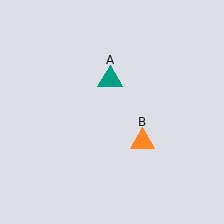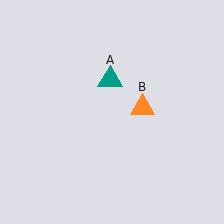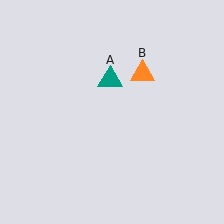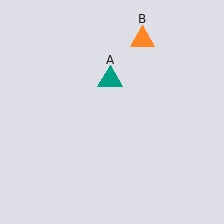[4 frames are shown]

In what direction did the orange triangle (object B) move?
The orange triangle (object B) moved up.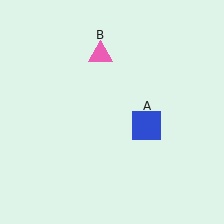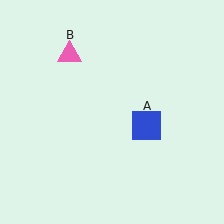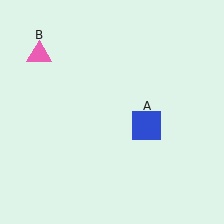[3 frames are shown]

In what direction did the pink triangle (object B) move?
The pink triangle (object B) moved left.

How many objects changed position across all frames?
1 object changed position: pink triangle (object B).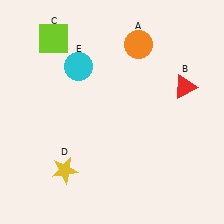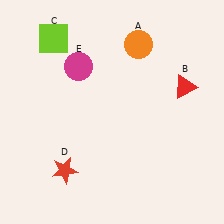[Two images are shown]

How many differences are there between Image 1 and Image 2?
There are 2 differences between the two images.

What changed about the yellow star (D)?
In Image 1, D is yellow. In Image 2, it changed to red.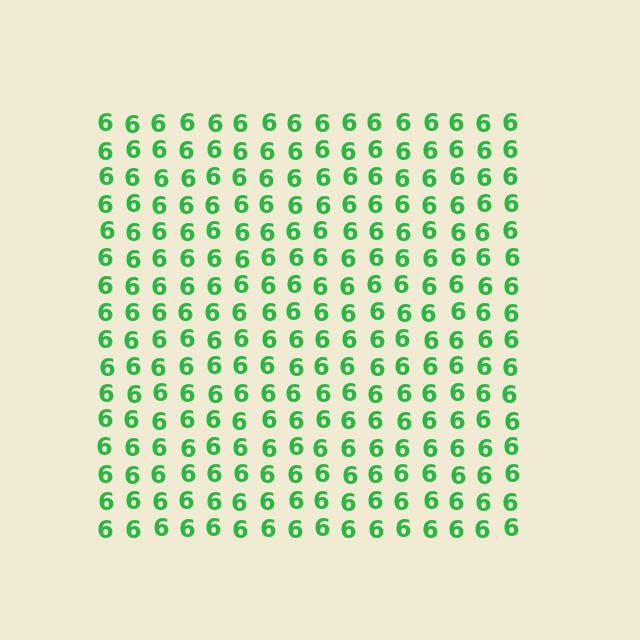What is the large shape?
The large shape is a square.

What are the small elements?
The small elements are digit 6's.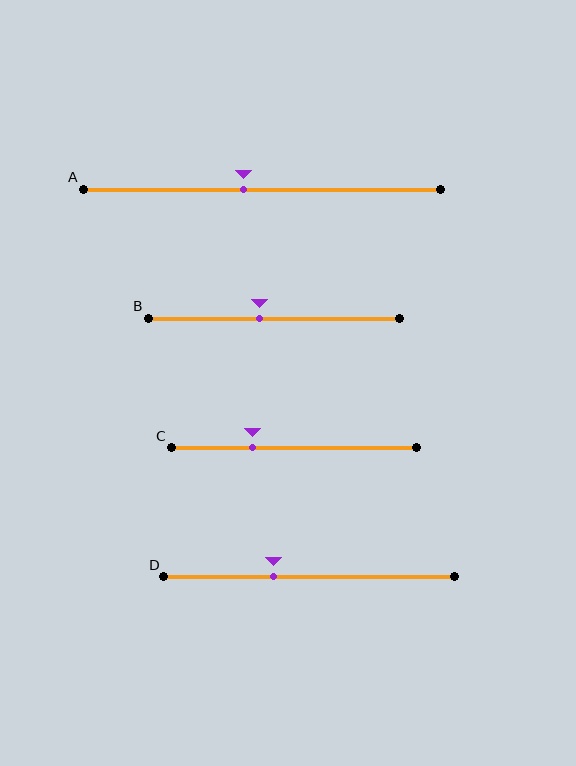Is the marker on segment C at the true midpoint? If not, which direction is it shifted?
No, the marker on segment C is shifted to the left by about 17% of the segment length.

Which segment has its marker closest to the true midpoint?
Segment A has its marker closest to the true midpoint.